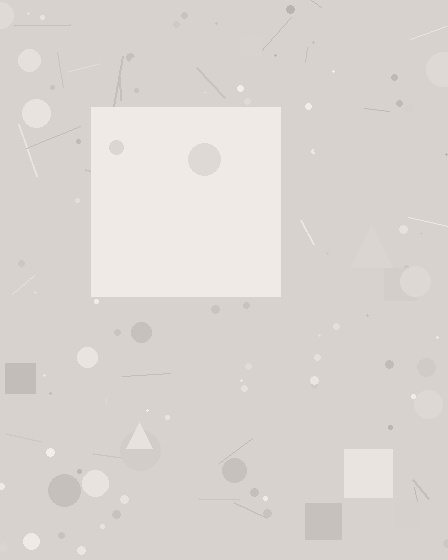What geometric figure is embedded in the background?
A square is embedded in the background.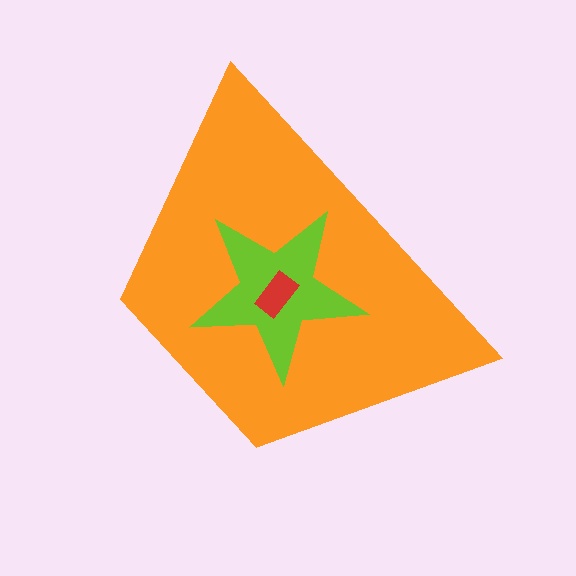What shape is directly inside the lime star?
The red rectangle.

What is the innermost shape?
The red rectangle.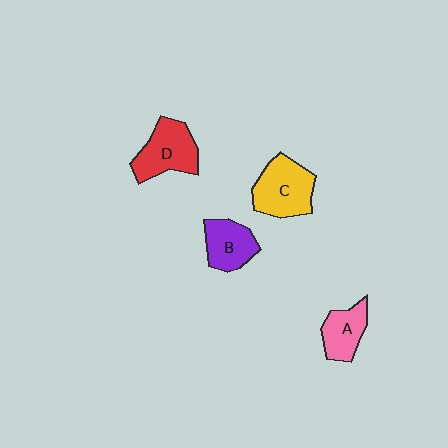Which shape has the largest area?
Shape C (yellow).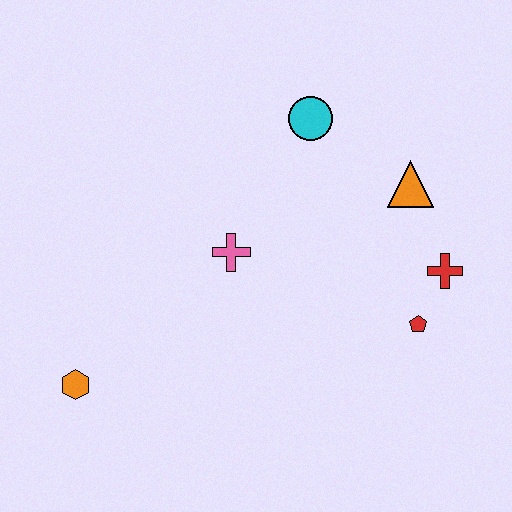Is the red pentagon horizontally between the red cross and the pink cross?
Yes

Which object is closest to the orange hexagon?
The pink cross is closest to the orange hexagon.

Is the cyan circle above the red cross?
Yes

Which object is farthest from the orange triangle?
The orange hexagon is farthest from the orange triangle.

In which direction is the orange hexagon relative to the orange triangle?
The orange hexagon is to the left of the orange triangle.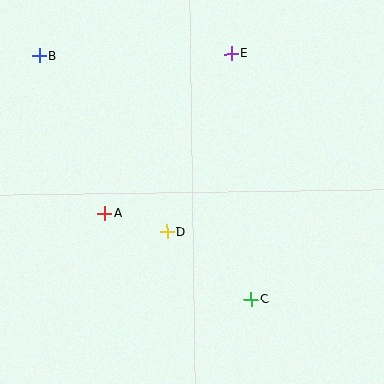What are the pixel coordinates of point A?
Point A is at (105, 214).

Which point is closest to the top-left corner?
Point B is closest to the top-left corner.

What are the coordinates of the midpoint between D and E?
The midpoint between D and E is at (199, 143).